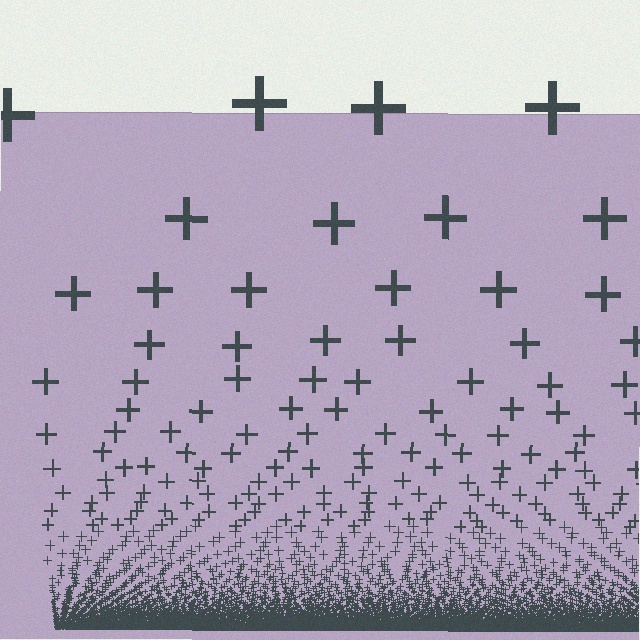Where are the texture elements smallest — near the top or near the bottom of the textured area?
Near the bottom.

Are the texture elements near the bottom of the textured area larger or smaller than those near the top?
Smaller. The gradient is inverted — elements near the bottom are smaller and denser.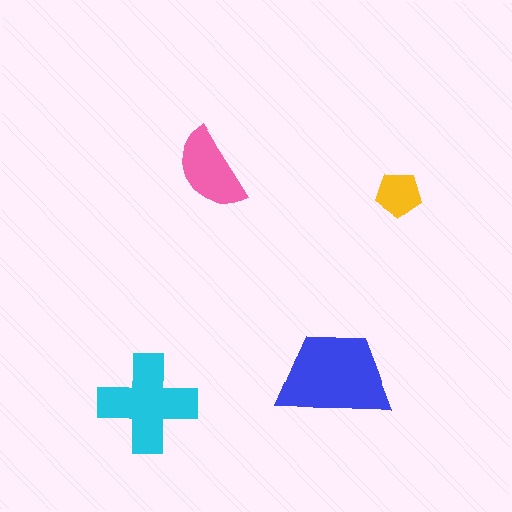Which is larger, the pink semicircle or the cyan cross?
The cyan cross.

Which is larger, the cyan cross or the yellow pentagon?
The cyan cross.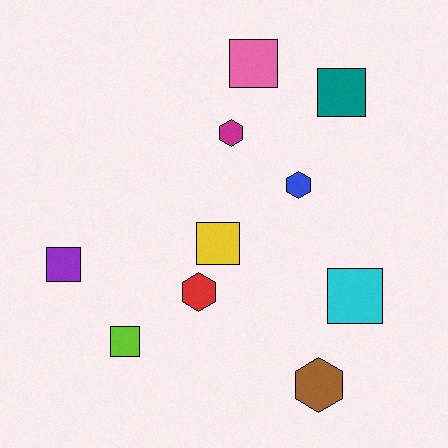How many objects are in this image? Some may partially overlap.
There are 10 objects.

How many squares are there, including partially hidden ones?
There are 6 squares.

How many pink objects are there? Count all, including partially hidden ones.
There is 1 pink object.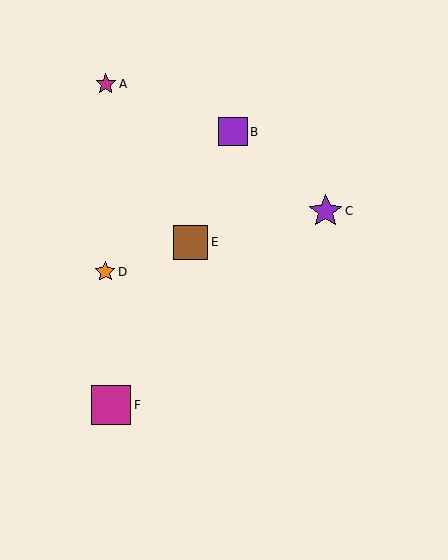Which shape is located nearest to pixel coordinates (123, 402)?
The magenta square (labeled F) at (111, 405) is nearest to that location.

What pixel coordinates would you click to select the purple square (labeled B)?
Click at (233, 132) to select the purple square B.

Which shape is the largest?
The magenta square (labeled F) is the largest.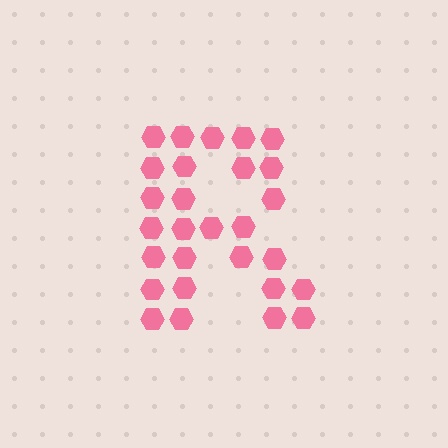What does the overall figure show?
The overall figure shows the letter R.